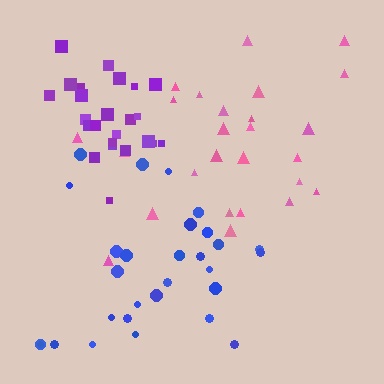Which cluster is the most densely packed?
Purple.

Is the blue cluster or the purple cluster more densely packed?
Purple.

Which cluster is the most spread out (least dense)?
Pink.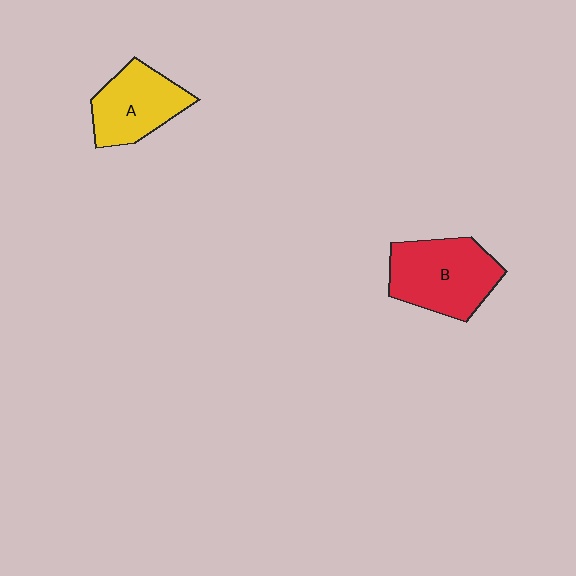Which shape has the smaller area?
Shape A (yellow).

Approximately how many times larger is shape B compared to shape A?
Approximately 1.3 times.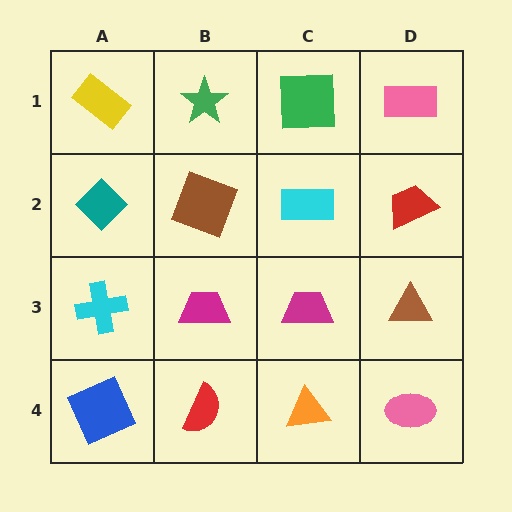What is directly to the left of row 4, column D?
An orange triangle.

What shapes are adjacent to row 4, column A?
A cyan cross (row 3, column A), a red semicircle (row 4, column B).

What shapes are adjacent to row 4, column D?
A brown triangle (row 3, column D), an orange triangle (row 4, column C).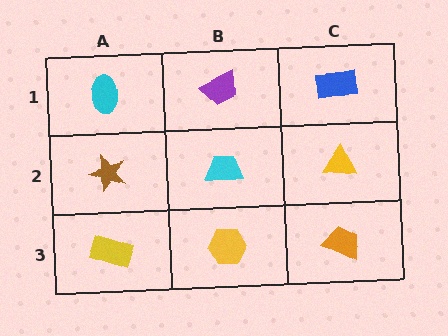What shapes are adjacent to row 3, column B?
A cyan trapezoid (row 2, column B), a yellow rectangle (row 3, column A), an orange trapezoid (row 3, column C).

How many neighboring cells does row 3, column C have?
2.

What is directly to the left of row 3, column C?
A yellow hexagon.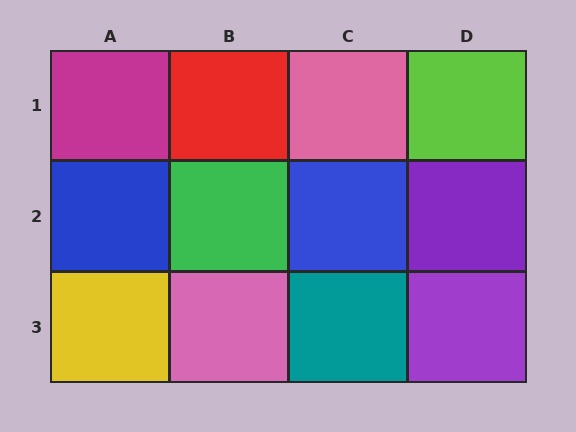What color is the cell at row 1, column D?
Lime.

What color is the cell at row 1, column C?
Pink.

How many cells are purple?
2 cells are purple.